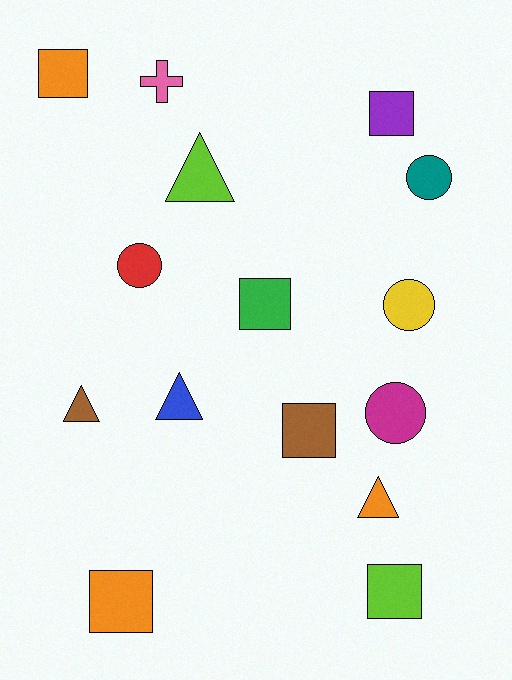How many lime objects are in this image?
There are 2 lime objects.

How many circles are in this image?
There are 4 circles.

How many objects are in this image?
There are 15 objects.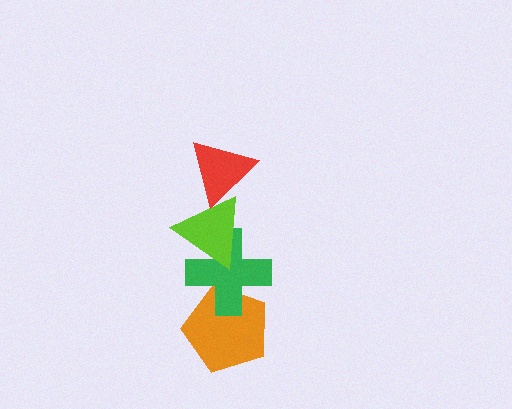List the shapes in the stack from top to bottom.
From top to bottom: the red triangle, the lime triangle, the green cross, the orange pentagon.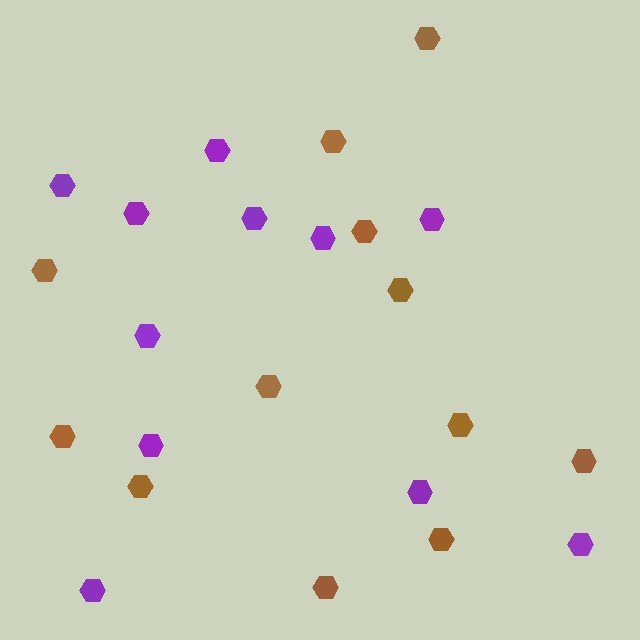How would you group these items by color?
There are 2 groups: one group of brown hexagons (12) and one group of purple hexagons (11).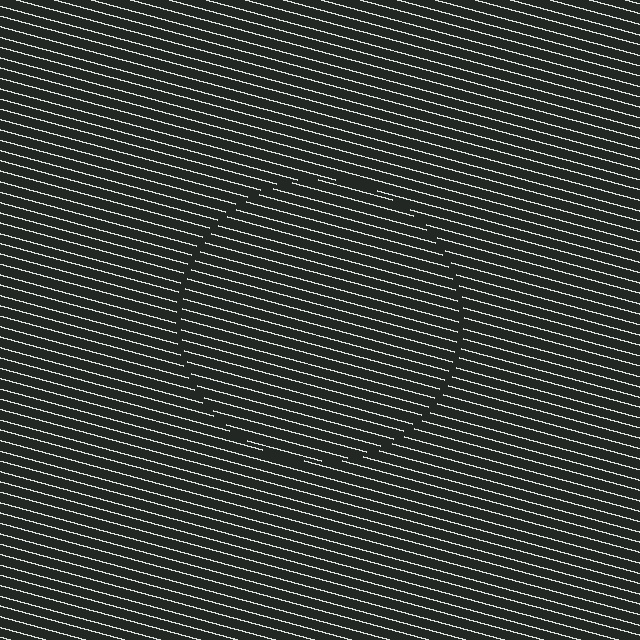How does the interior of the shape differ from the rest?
The interior of the shape contains the same grating, shifted by half a period — the contour is defined by the phase discontinuity where line-ends from the inner and outer gratings abut.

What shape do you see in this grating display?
An illusory circle. The interior of the shape contains the same grating, shifted by half a period — the contour is defined by the phase discontinuity where line-ends from the inner and outer gratings abut.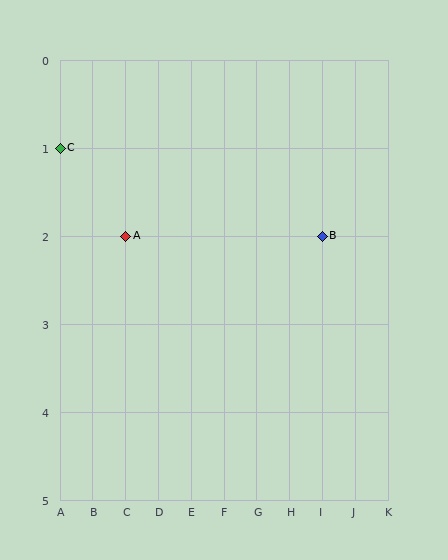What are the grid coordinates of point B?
Point B is at grid coordinates (I, 2).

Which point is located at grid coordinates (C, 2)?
Point A is at (C, 2).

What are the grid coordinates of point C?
Point C is at grid coordinates (A, 1).